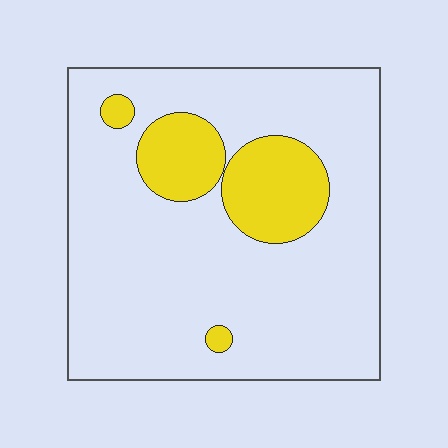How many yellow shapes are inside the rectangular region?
4.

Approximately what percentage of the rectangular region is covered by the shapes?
Approximately 15%.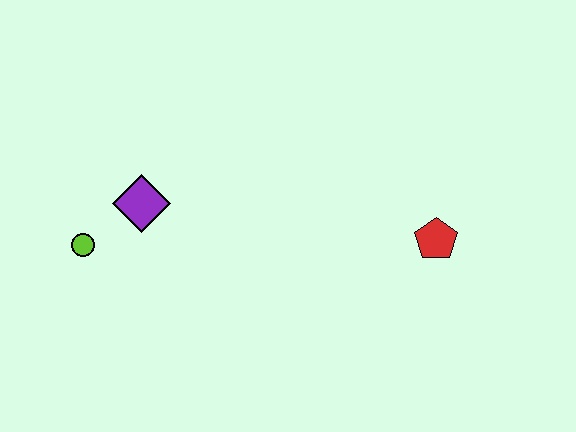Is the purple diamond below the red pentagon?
No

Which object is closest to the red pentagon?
The purple diamond is closest to the red pentagon.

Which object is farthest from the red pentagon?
The lime circle is farthest from the red pentagon.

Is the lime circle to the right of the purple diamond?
No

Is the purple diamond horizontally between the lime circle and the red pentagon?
Yes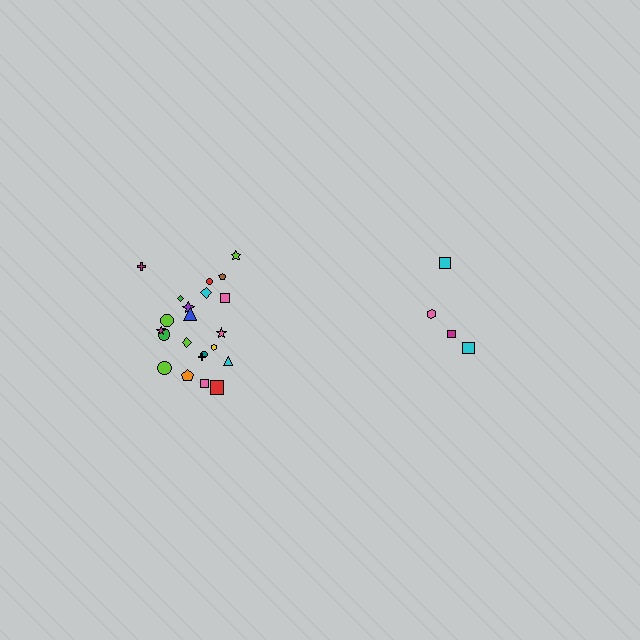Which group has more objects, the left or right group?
The left group.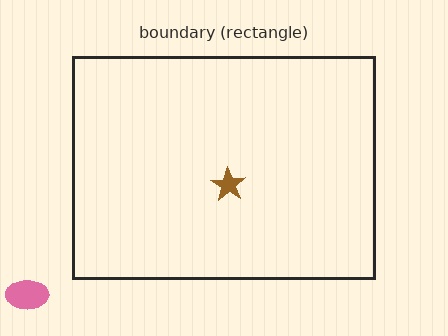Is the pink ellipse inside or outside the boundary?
Outside.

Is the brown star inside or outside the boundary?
Inside.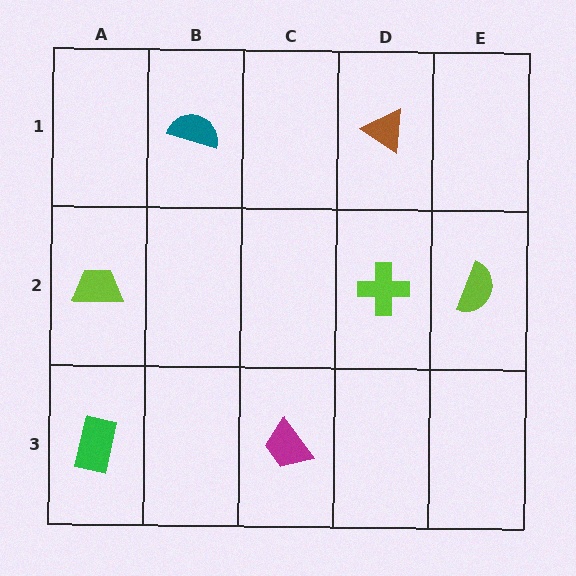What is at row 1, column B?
A teal semicircle.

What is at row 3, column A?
A green rectangle.